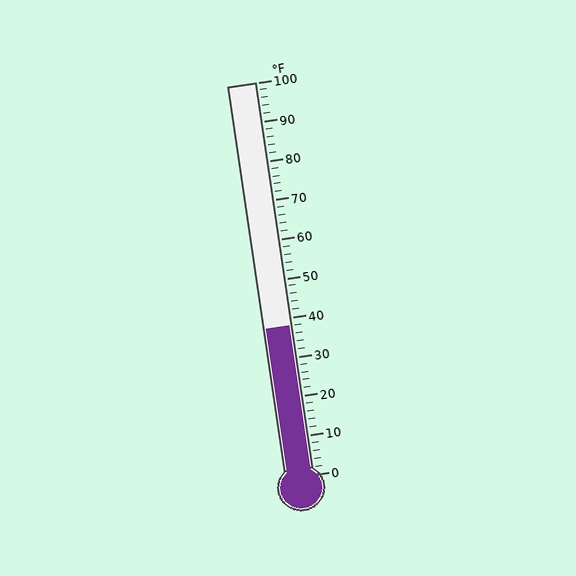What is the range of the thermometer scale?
The thermometer scale ranges from 0°F to 100°F.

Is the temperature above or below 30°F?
The temperature is above 30°F.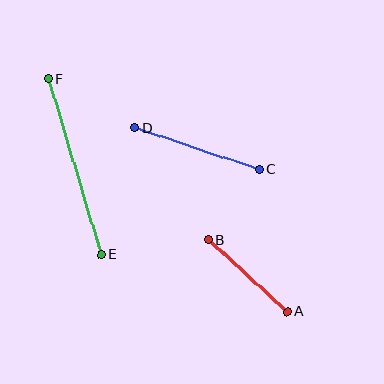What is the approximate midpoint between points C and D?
The midpoint is at approximately (197, 148) pixels.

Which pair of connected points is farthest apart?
Points E and F are farthest apart.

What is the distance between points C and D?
The distance is approximately 131 pixels.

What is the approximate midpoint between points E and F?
The midpoint is at approximately (75, 167) pixels.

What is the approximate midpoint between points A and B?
The midpoint is at approximately (248, 276) pixels.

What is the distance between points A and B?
The distance is approximately 107 pixels.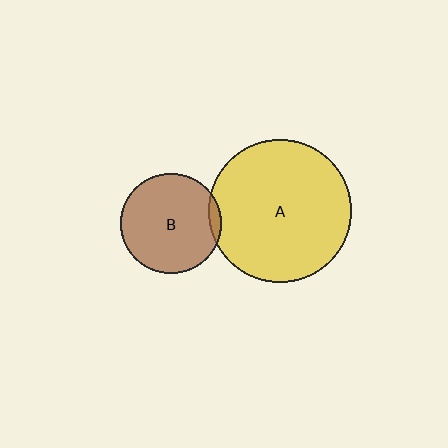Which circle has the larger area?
Circle A (yellow).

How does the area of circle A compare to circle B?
Approximately 2.0 times.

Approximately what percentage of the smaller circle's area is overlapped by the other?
Approximately 5%.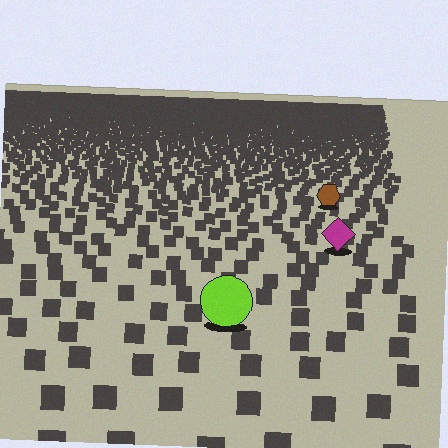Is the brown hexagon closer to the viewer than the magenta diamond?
No. The magenta diamond is closer — you can tell from the texture gradient: the ground texture is coarser near it.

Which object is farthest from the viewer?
The brown hexagon is farthest from the viewer. It appears smaller and the ground texture around it is denser.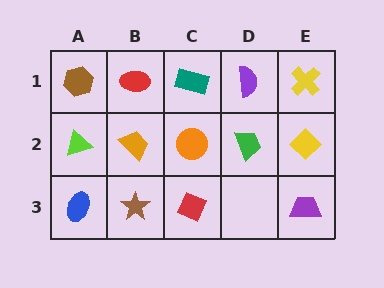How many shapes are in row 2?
5 shapes.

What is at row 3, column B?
A brown star.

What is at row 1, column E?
A yellow cross.